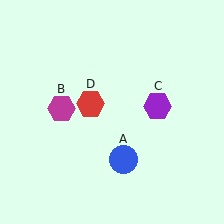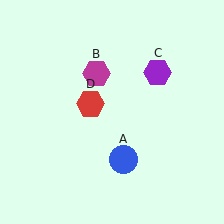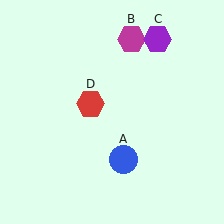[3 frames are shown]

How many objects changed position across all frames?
2 objects changed position: magenta hexagon (object B), purple hexagon (object C).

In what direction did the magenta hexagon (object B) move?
The magenta hexagon (object B) moved up and to the right.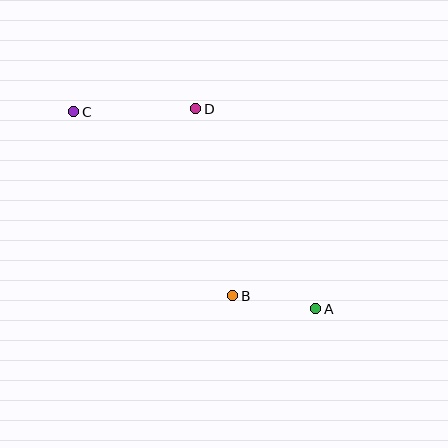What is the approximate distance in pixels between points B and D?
The distance between B and D is approximately 191 pixels.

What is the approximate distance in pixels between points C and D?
The distance between C and D is approximately 122 pixels.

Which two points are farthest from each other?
Points A and C are farthest from each other.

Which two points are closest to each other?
Points A and B are closest to each other.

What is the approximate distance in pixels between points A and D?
The distance between A and D is approximately 233 pixels.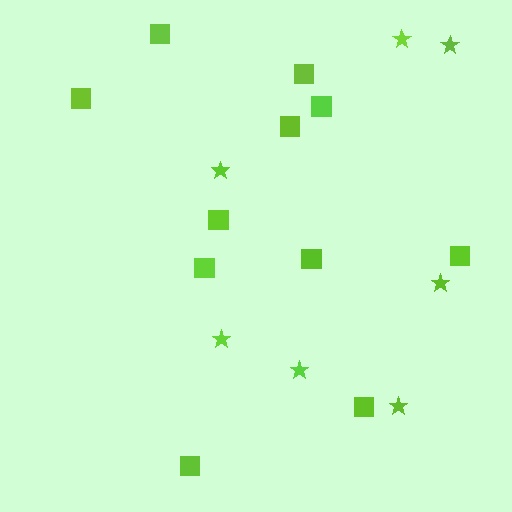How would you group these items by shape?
There are 2 groups: one group of squares (11) and one group of stars (7).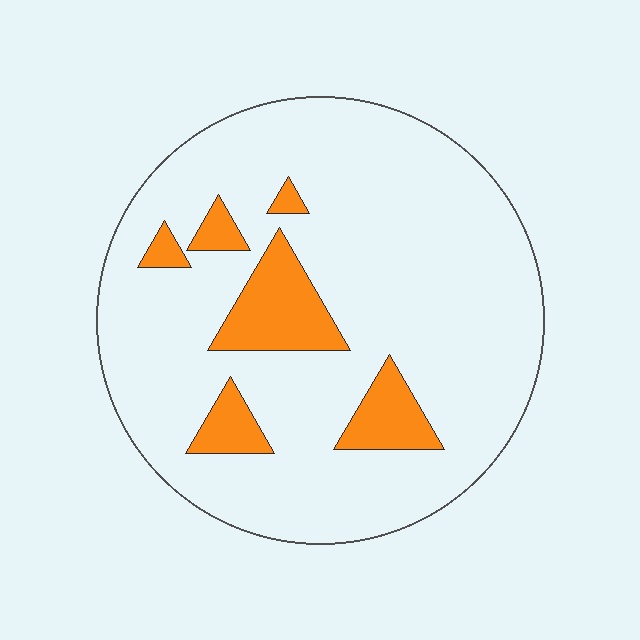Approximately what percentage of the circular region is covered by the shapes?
Approximately 15%.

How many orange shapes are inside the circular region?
6.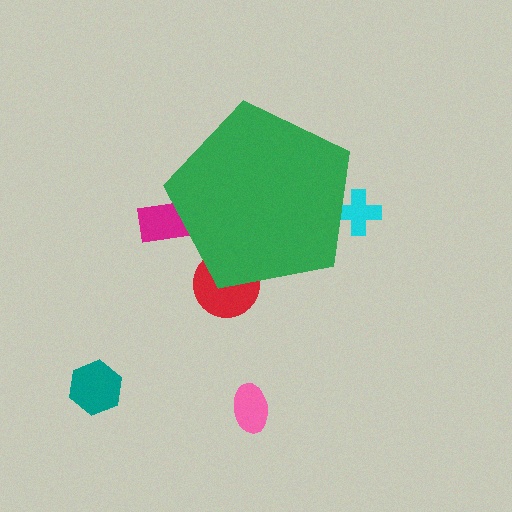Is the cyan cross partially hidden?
Yes, the cyan cross is partially hidden behind the green pentagon.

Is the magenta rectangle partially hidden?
Yes, the magenta rectangle is partially hidden behind the green pentagon.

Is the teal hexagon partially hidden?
No, the teal hexagon is fully visible.